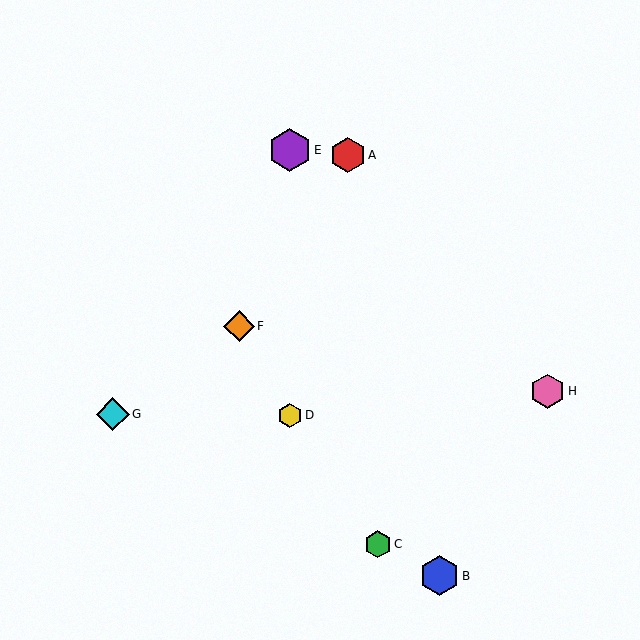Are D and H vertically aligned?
No, D is at x≈290 and H is at x≈548.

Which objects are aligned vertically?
Objects D, E are aligned vertically.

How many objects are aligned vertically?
2 objects (D, E) are aligned vertically.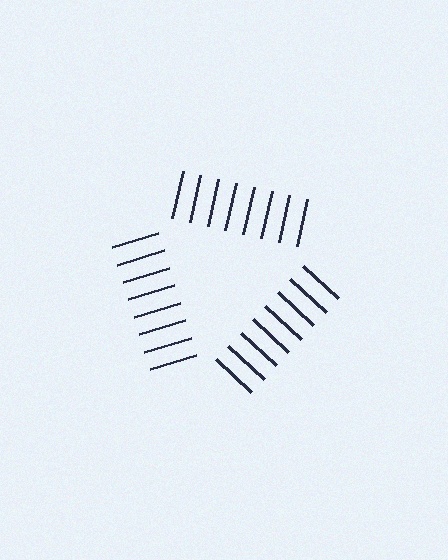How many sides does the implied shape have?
3 sides — the line-ends trace a triangle.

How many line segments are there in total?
24 — 8 along each of the 3 edges.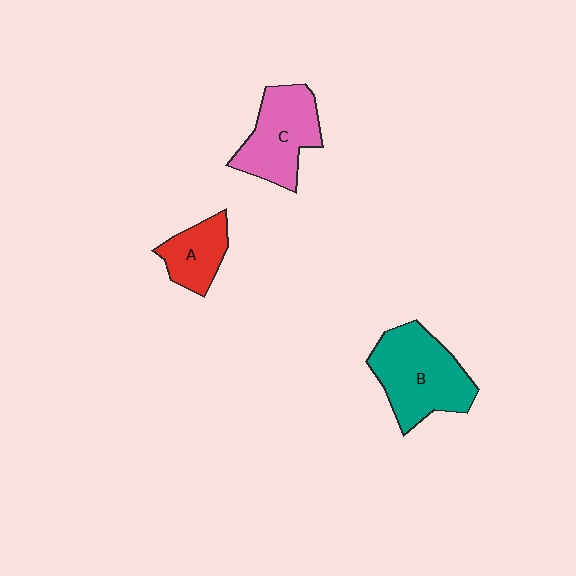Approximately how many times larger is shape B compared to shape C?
Approximately 1.2 times.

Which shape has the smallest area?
Shape A (red).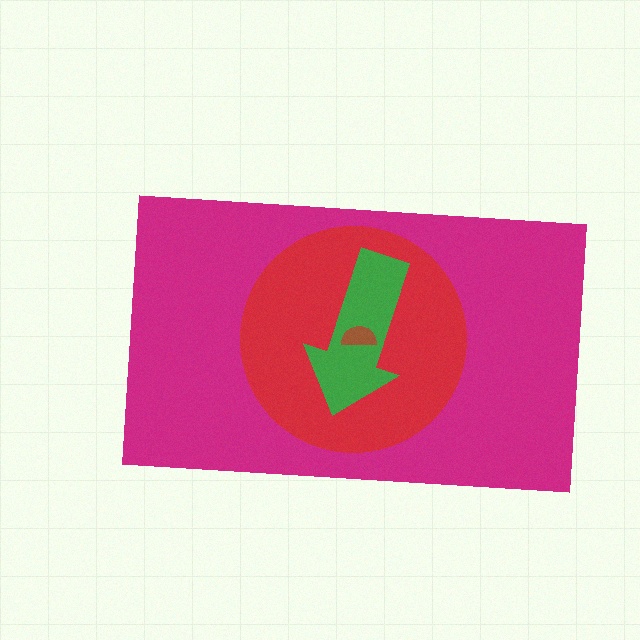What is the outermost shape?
The magenta rectangle.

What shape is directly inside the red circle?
The green arrow.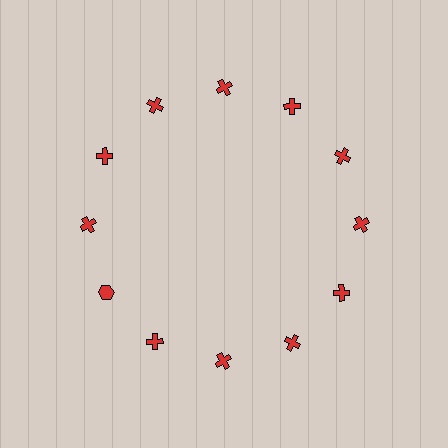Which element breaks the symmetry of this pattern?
The red hexagon at roughly the 8 o'clock position breaks the symmetry. All other shapes are red crosses.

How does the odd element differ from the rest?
It has a different shape: hexagon instead of cross.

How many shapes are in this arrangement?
There are 12 shapes arranged in a ring pattern.